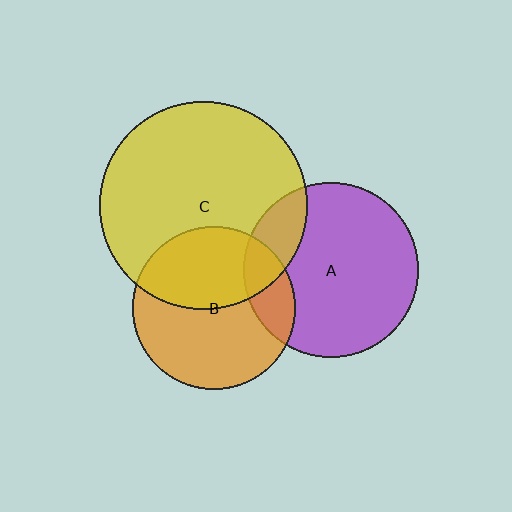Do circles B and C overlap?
Yes.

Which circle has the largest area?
Circle C (yellow).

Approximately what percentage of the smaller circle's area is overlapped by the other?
Approximately 40%.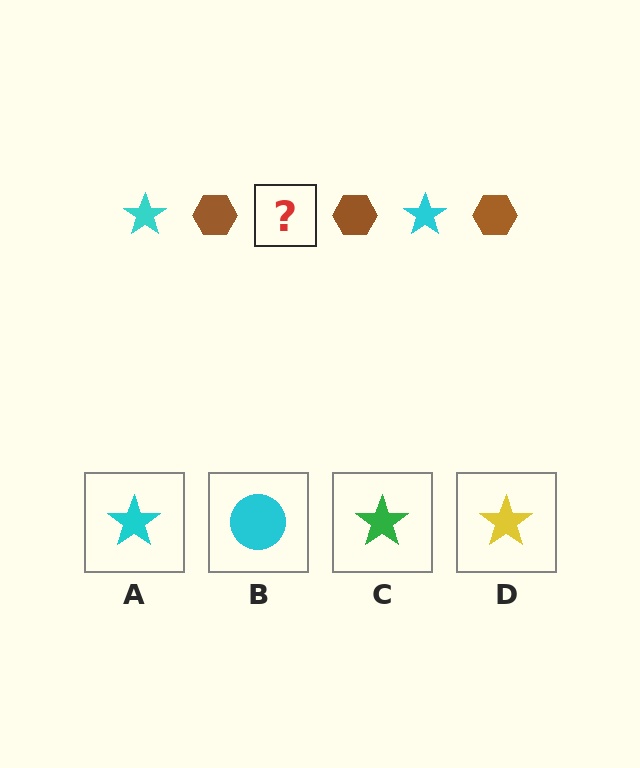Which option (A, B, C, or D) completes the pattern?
A.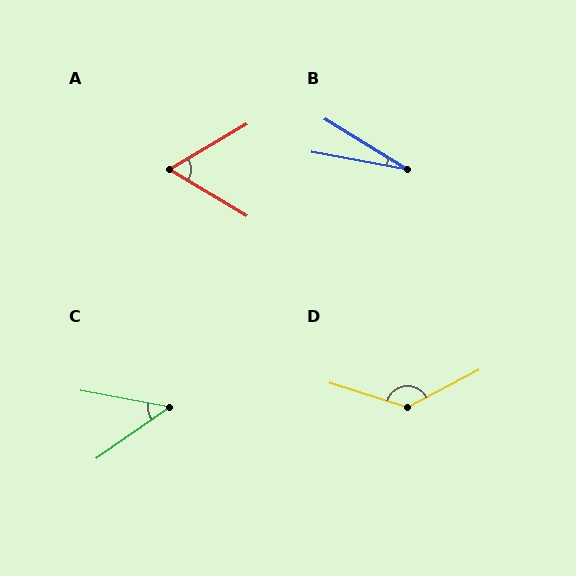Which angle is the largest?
D, at approximately 134 degrees.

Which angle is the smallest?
B, at approximately 21 degrees.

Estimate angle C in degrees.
Approximately 46 degrees.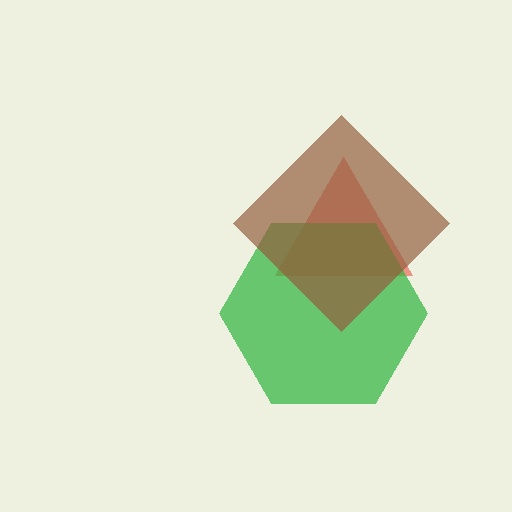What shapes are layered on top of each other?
The layered shapes are: a red triangle, a green hexagon, a brown diamond.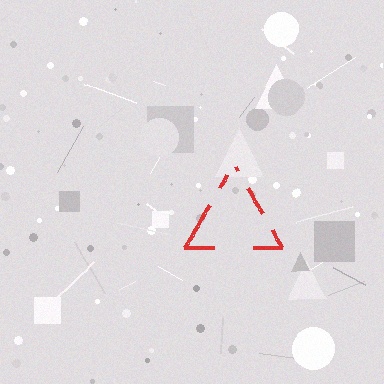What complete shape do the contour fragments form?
The contour fragments form a triangle.